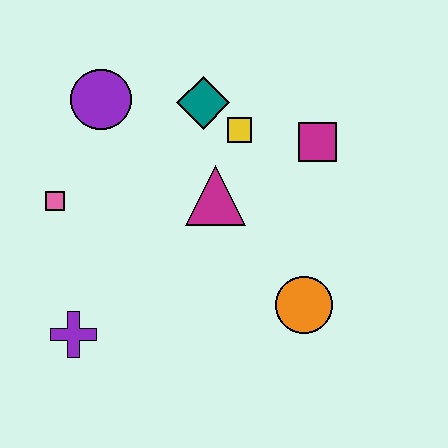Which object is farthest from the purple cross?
The magenta square is farthest from the purple cross.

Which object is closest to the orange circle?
The magenta triangle is closest to the orange circle.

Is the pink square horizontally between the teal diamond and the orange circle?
No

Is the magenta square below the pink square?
No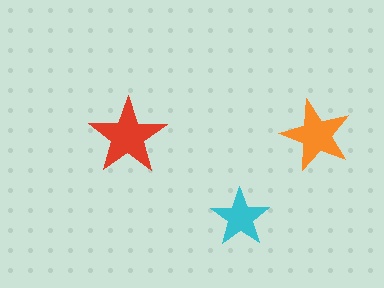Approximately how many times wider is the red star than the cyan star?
About 1.5 times wider.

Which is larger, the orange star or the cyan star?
The orange one.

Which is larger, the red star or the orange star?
The red one.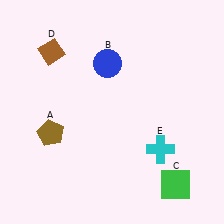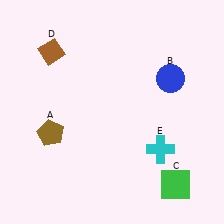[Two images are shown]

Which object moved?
The blue circle (B) moved right.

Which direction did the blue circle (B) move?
The blue circle (B) moved right.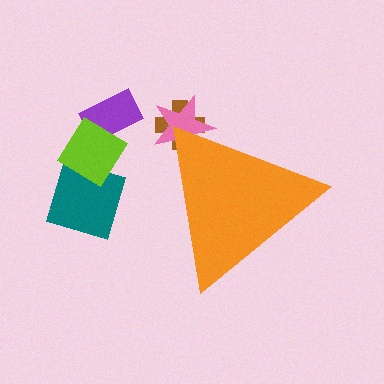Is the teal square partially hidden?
No, the teal square is fully visible.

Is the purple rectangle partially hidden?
No, the purple rectangle is fully visible.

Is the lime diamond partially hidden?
No, the lime diamond is fully visible.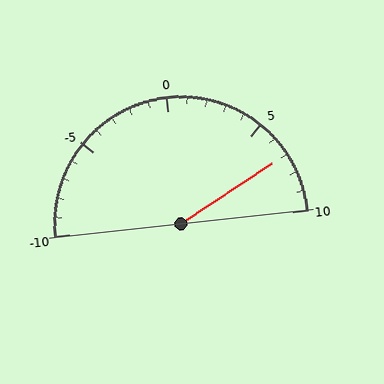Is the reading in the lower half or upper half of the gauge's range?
The reading is in the upper half of the range (-10 to 10).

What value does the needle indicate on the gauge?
The needle indicates approximately 7.